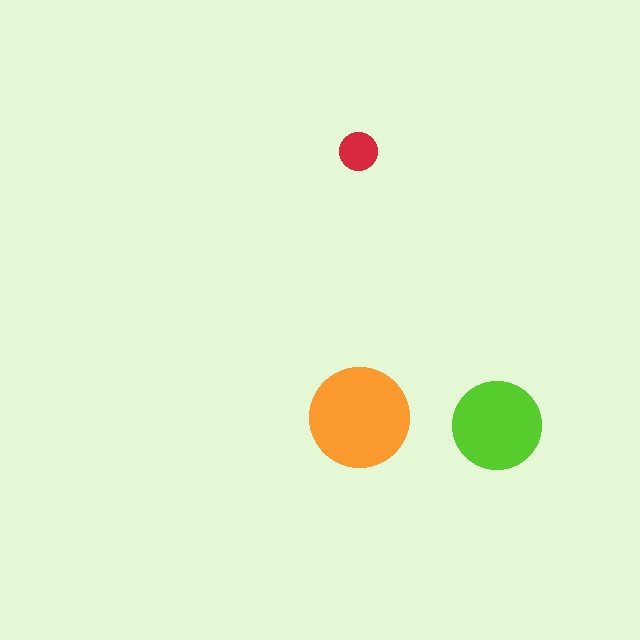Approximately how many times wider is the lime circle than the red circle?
About 2.5 times wider.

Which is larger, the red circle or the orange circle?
The orange one.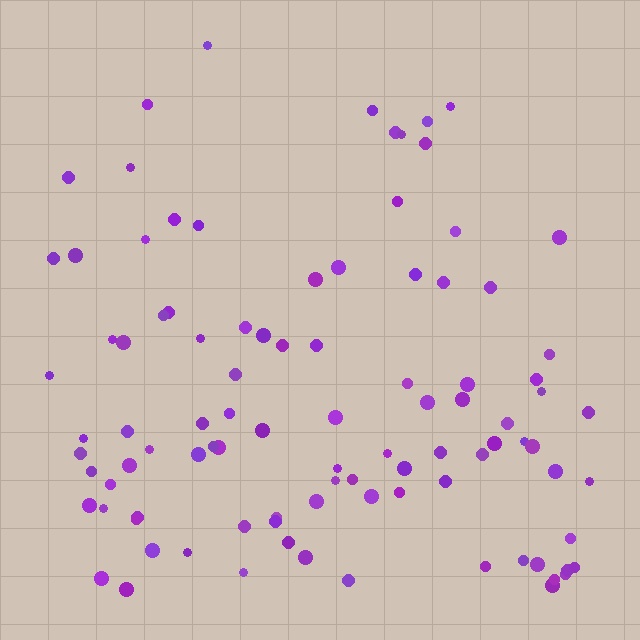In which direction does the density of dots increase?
From top to bottom, with the bottom side densest.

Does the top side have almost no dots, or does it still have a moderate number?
Still a moderate number, just noticeably fewer than the bottom.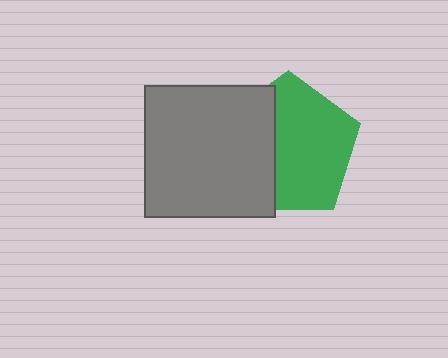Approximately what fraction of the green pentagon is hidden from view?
Roughly 38% of the green pentagon is hidden behind the gray square.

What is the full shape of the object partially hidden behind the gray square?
The partially hidden object is a green pentagon.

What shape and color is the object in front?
The object in front is a gray square.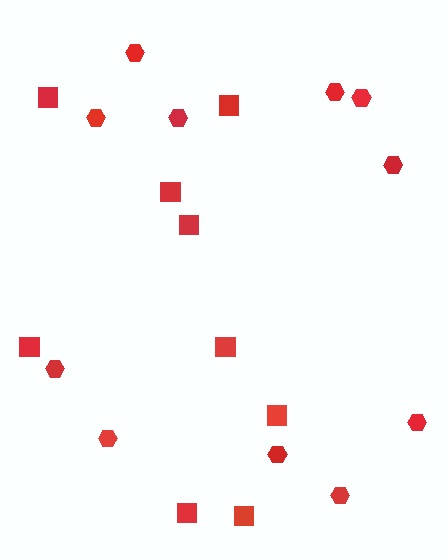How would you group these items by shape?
There are 2 groups: one group of squares (9) and one group of hexagons (11).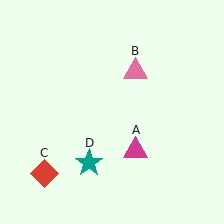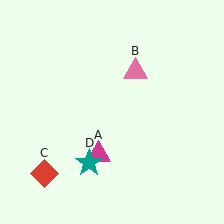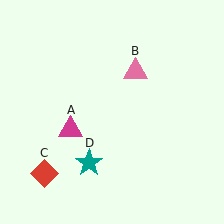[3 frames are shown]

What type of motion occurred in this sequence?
The magenta triangle (object A) rotated clockwise around the center of the scene.